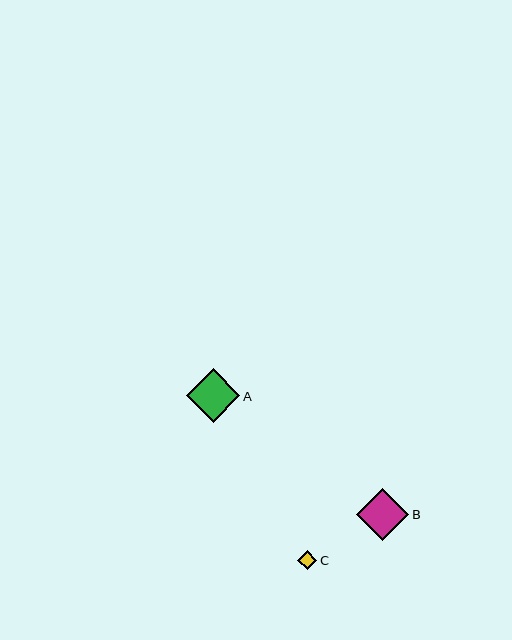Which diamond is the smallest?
Diamond C is the smallest with a size of approximately 19 pixels.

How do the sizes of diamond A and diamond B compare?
Diamond A and diamond B are approximately the same size.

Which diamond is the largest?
Diamond A is the largest with a size of approximately 53 pixels.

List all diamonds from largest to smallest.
From largest to smallest: A, B, C.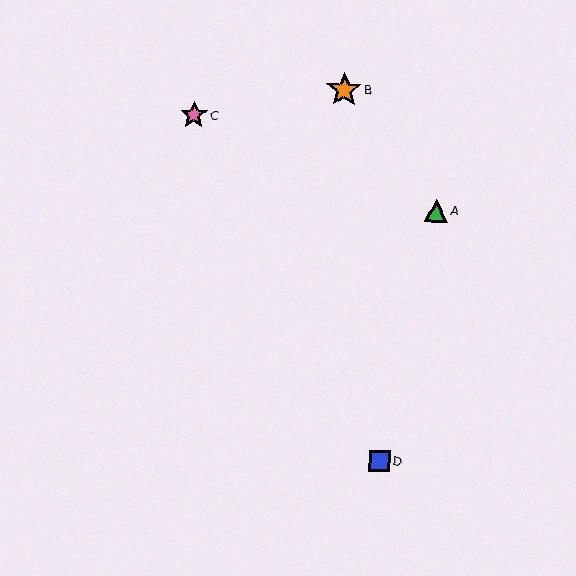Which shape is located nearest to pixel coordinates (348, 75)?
The orange star (labeled B) at (344, 90) is nearest to that location.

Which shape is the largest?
The orange star (labeled B) is the largest.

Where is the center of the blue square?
The center of the blue square is at (380, 461).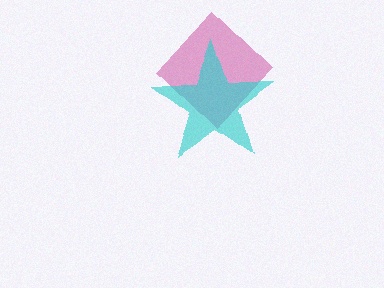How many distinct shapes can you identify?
There are 2 distinct shapes: a magenta diamond, a cyan star.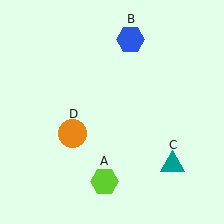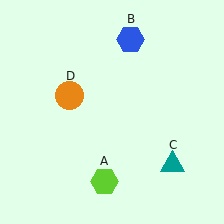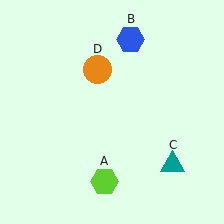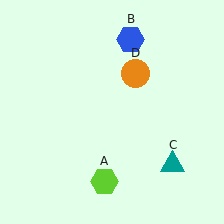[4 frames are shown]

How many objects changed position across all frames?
1 object changed position: orange circle (object D).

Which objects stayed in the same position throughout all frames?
Lime hexagon (object A) and blue hexagon (object B) and teal triangle (object C) remained stationary.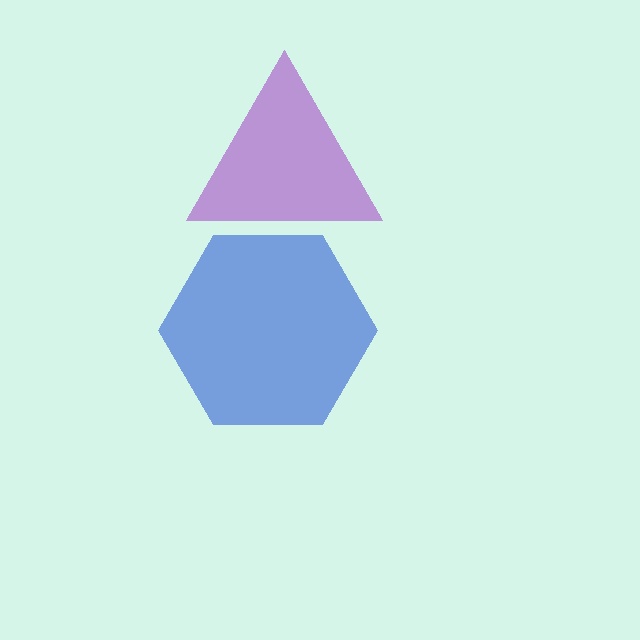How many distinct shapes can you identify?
There are 2 distinct shapes: a blue hexagon, a purple triangle.